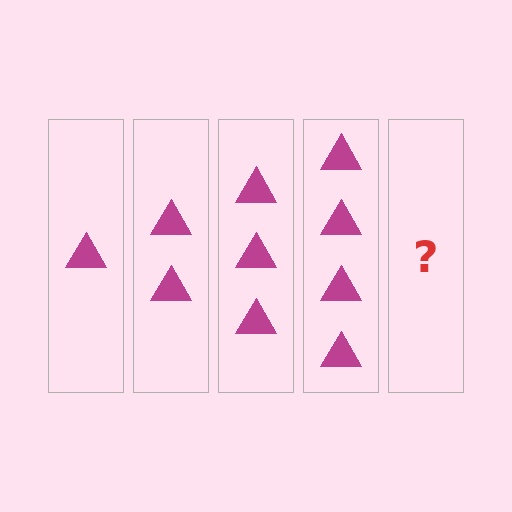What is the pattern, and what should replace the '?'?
The pattern is that each step adds one more triangle. The '?' should be 5 triangles.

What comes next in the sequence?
The next element should be 5 triangles.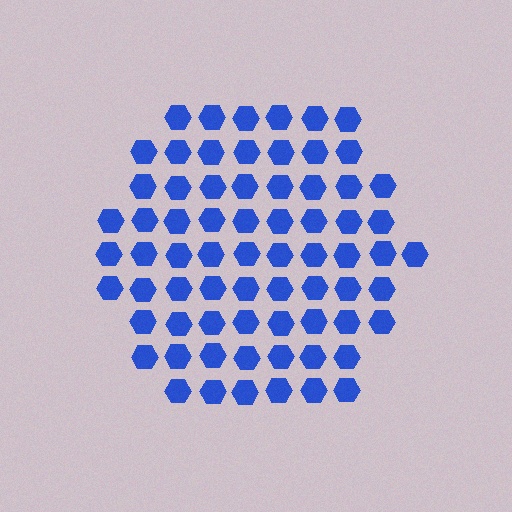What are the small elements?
The small elements are hexagons.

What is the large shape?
The large shape is a hexagon.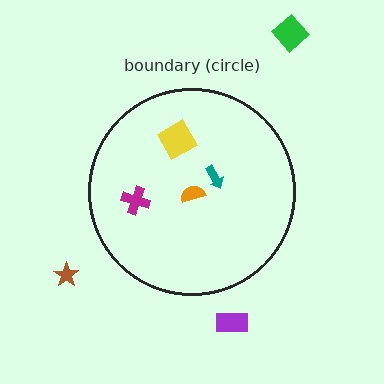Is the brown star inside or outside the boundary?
Outside.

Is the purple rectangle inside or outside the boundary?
Outside.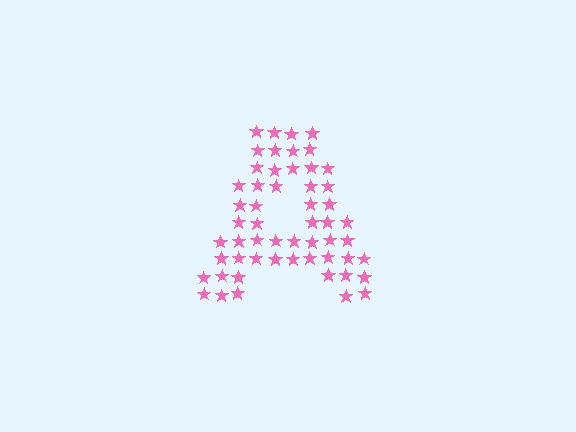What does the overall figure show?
The overall figure shows the letter A.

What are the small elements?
The small elements are stars.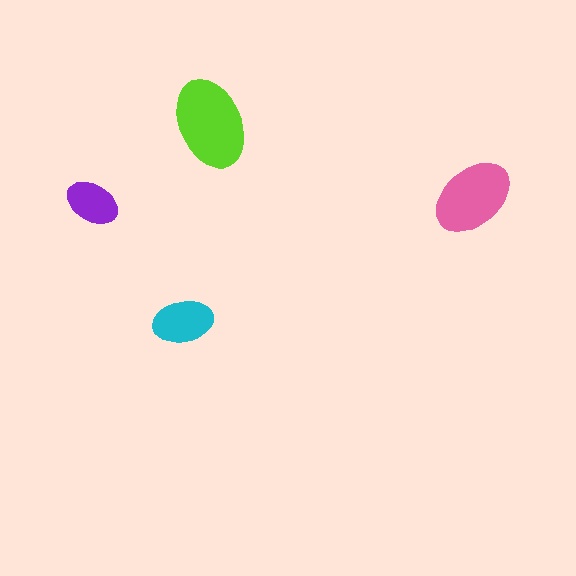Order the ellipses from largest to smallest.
the lime one, the pink one, the cyan one, the purple one.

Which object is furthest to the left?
The purple ellipse is leftmost.